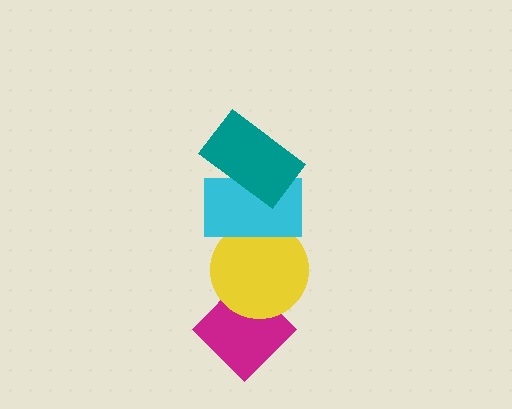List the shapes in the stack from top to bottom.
From top to bottom: the teal rectangle, the cyan rectangle, the yellow circle, the magenta diamond.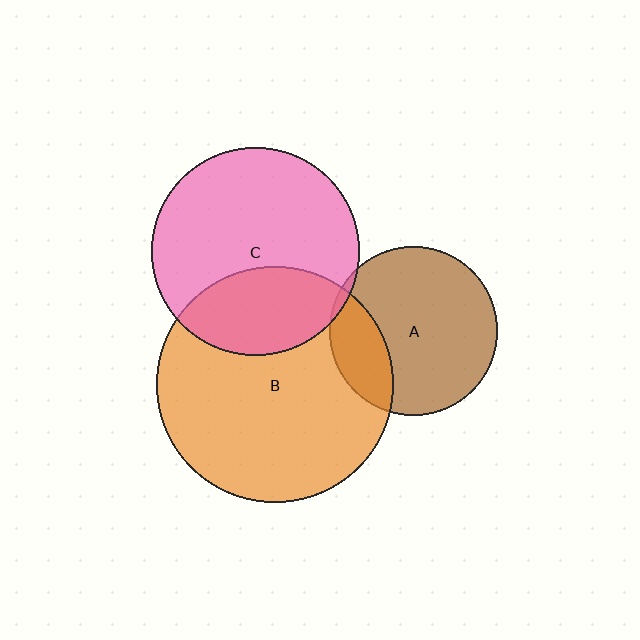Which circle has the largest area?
Circle B (orange).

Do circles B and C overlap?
Yes.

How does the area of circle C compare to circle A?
Approximately 1.5 times.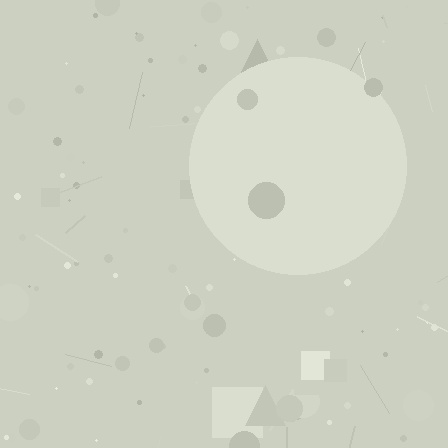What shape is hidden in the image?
A circle is hidden in the image.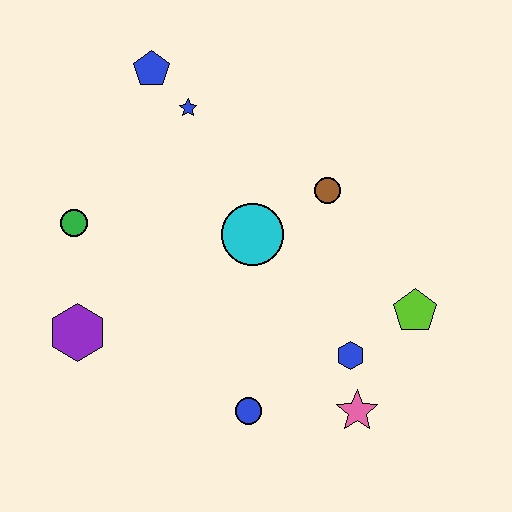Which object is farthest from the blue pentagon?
The pink star is farthest from the blue pentagon.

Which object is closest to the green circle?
The purple hexagon is closest to the green circle.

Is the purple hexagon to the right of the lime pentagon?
No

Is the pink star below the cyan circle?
Yes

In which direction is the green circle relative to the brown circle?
The green circle is to the left of the brown circle.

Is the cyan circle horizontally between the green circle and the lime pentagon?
Yes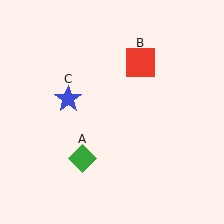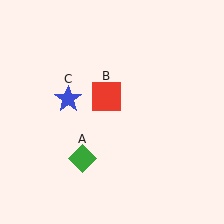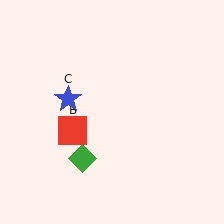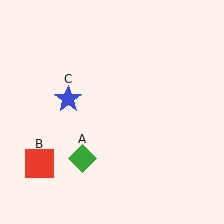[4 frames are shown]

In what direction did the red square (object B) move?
The red square (object B) moved down and to the left.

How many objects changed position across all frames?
1 object changed position: red square (object B).